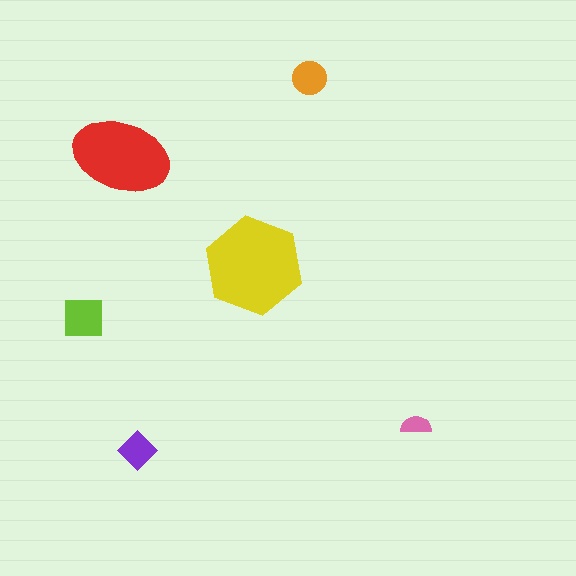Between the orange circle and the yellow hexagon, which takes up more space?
The yellow hexagon.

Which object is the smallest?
The pink semicircle.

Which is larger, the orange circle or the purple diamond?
The orange circle.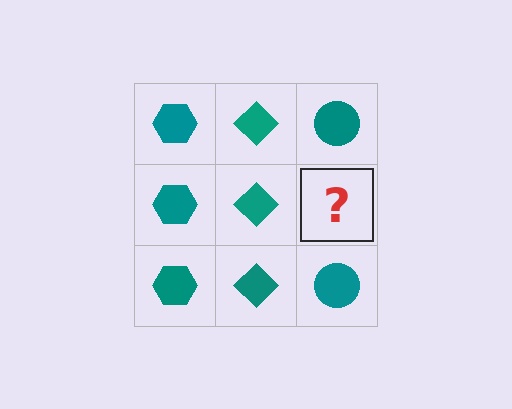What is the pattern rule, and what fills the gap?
The rule is that each column has a consistent shape. The gap should be filled with a teal circle.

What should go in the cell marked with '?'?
The missing cell should contain a teal circle.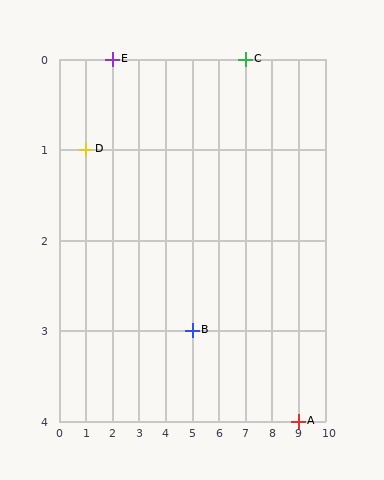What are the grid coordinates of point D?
Point D is at grid coordinates (1, 1).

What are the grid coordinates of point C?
Point C is at grid coordinates (7, 0).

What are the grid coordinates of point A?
Point A is at grid coordinates (9, 4).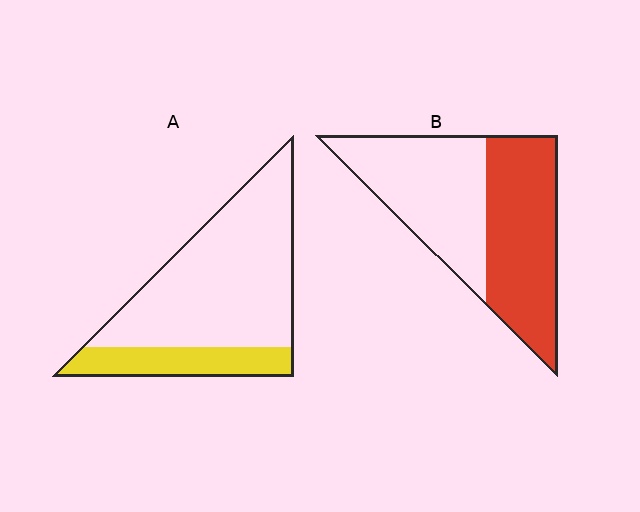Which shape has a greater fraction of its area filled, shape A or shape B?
Shape B.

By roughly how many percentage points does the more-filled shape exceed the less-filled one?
By roughly 25 percentage points (B over A).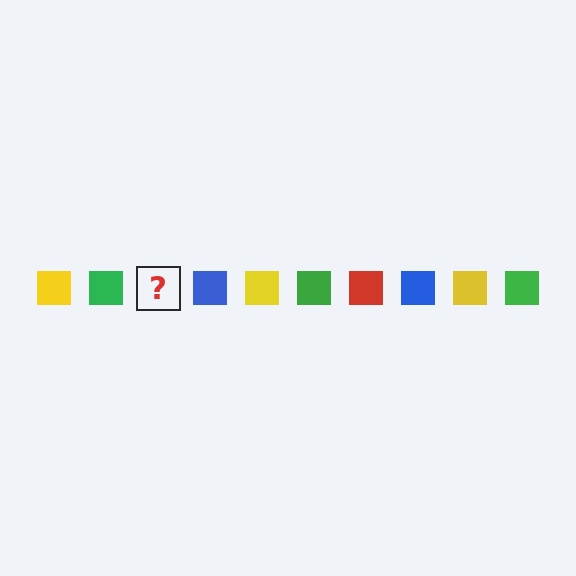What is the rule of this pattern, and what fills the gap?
The rule is that the pattern cycles through yellow, green, red, blue squares. The gap should be filled with a red square.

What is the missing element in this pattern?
The missing element is a red square.